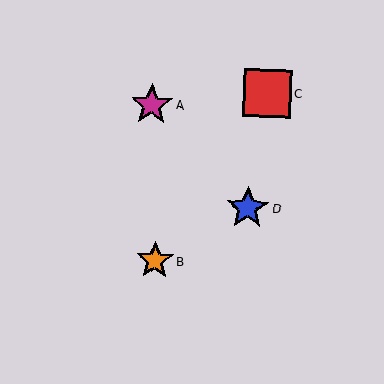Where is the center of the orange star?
The center of the orange star is at (155, 260).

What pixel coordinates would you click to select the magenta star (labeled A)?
Click at (152, 105) to select the magenta star A.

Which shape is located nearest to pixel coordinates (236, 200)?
The blue star (labeled D) at (248, 208) is nearest to that location.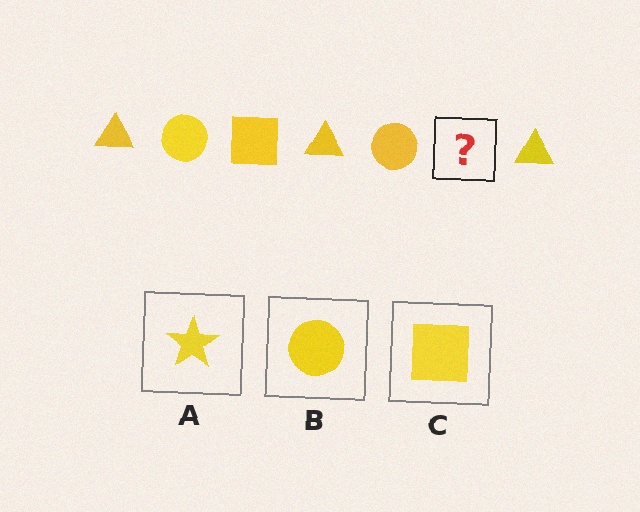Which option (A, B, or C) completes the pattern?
C.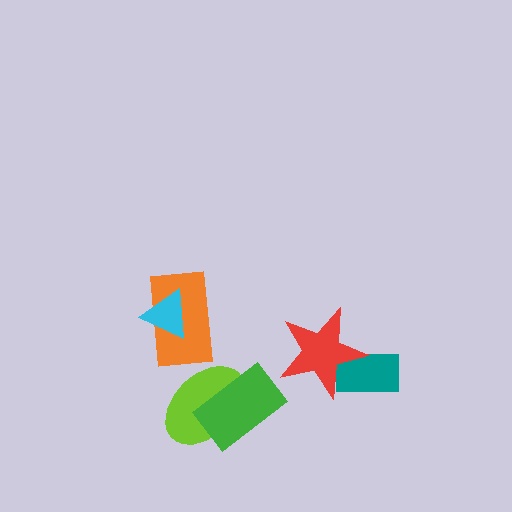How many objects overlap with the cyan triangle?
1 object overlaps with the cyan triangle.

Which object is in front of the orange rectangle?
The cyan triangle is in front of the orange rectangle.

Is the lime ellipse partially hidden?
Yes, it is partially covered by another shape.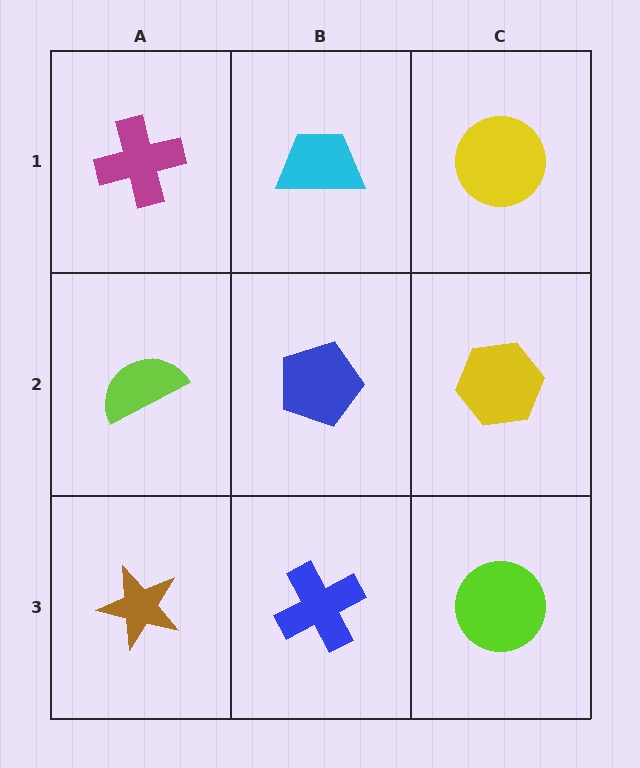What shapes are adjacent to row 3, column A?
A lime semicircle (row 2, column A), a blue cross (row 3, column B).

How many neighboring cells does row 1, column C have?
2.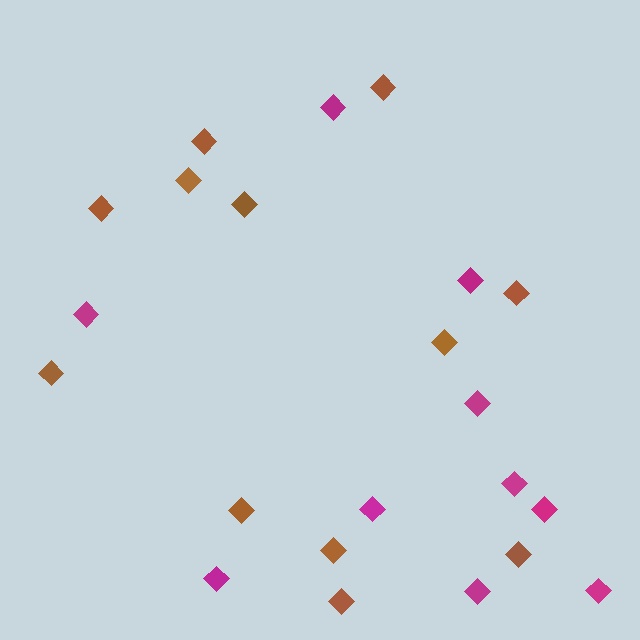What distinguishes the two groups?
There are 2 groups: one group of magenta diamonds (10) and one group of brown diamonds (12).